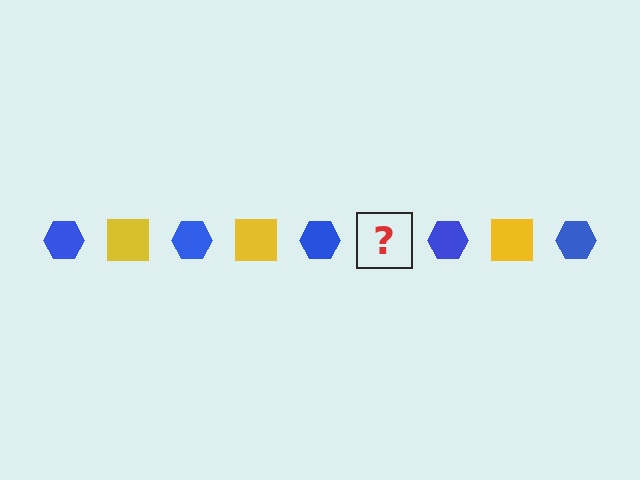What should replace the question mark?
The question mark should be replaced with a yellow square.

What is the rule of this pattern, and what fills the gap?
The rule is that the pattern alternates between blue hexagon and yellow square. The gap should be filled with a yellow square.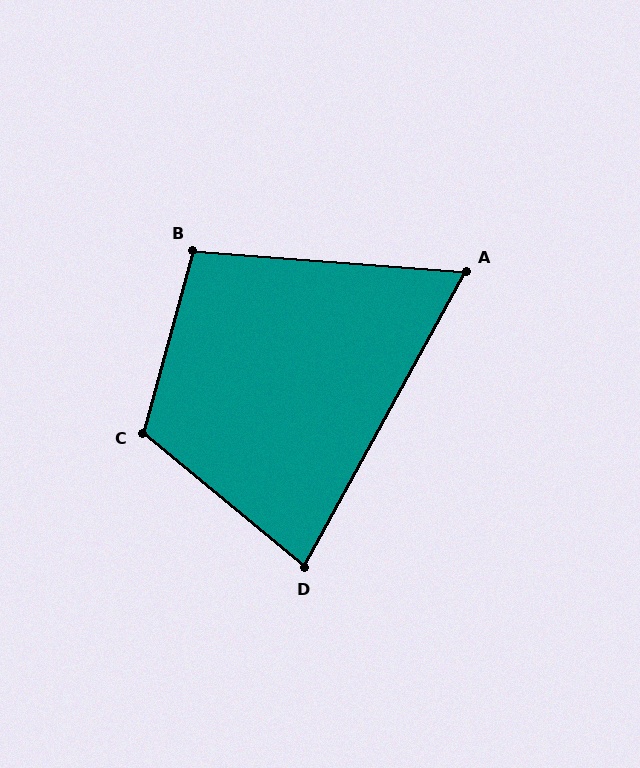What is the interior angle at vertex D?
Approximately 79 degrees (acute).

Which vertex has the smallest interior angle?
A, at approximately 66 degrees.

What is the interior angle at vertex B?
Approximately 101 degrees (obtuse).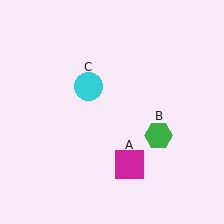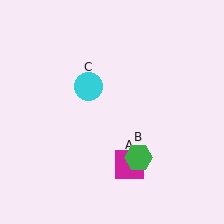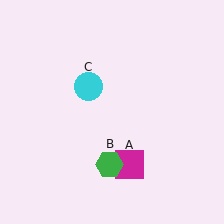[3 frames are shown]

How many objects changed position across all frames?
1 object changed position: green hexagon (object B).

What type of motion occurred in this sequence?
The green hexagon (object B) rotated clockwise around the center of the scene.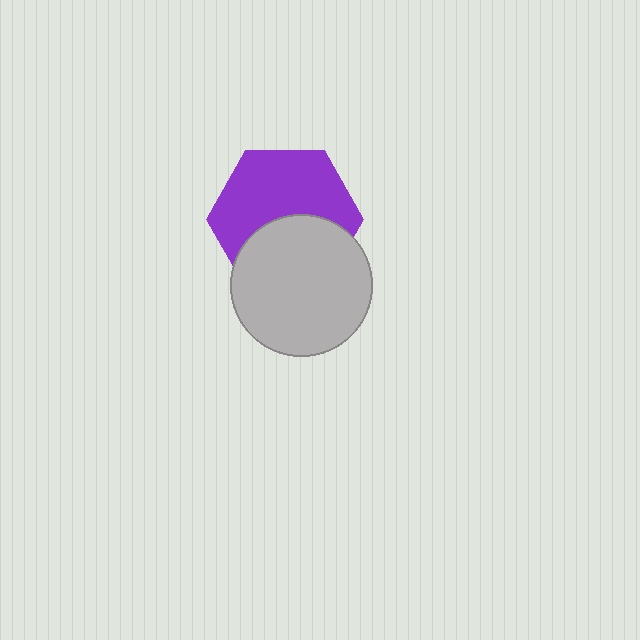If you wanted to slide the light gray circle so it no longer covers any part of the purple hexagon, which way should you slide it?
Slide it down — that is the most direct way to separate the two shapes.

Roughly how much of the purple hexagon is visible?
About half of it is visible (roughly 59%).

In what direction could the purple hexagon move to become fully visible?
The purple hexagon could move up. That would shift it out from behind the light gray circle entirely.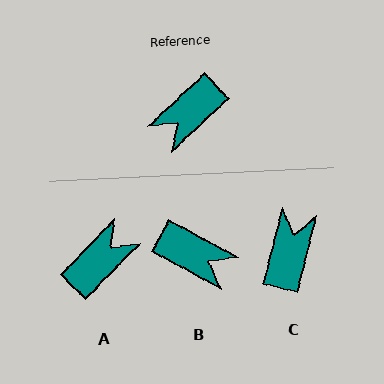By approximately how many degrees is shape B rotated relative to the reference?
Approximately 108 degrees counter-clockwise.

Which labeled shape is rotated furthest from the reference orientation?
A, about 178 degrees away.